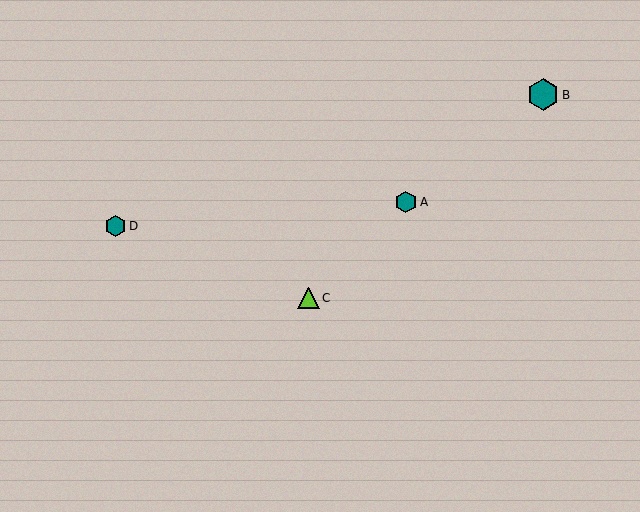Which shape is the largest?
The teal hexagon (labeled B) is the largest.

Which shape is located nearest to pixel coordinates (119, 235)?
The teal hexagon (labeled D) at (116, 226) is nearest to that location.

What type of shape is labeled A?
Shape A is a teal hexagon.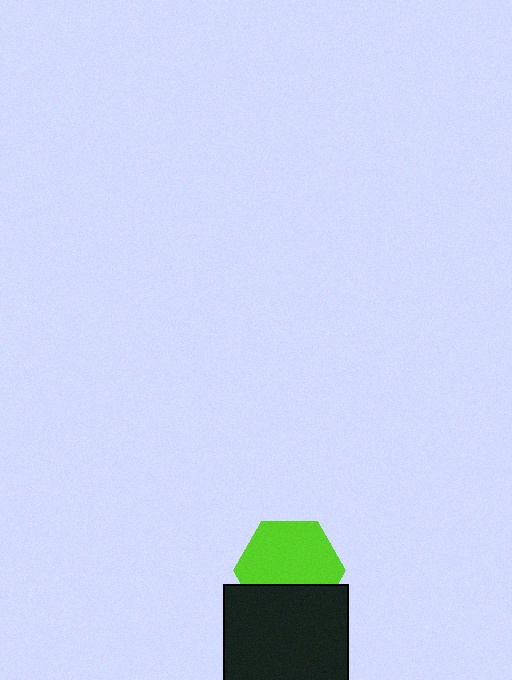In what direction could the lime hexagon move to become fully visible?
The lime hexagon could move up. That would shift it out from behind the black square entirely.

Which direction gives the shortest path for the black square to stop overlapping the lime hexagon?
Moving down gives the shortest separation.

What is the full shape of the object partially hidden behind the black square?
The partially hidden object is a lime hexagon.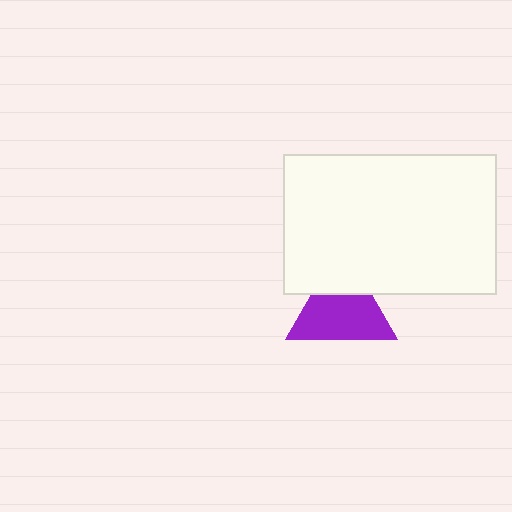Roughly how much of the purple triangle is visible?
Most of it is visible (roughly 70%).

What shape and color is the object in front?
The object in front is a white rectangle.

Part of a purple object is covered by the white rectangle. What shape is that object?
It is a triangle.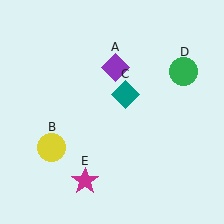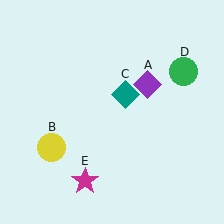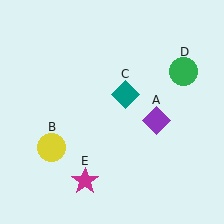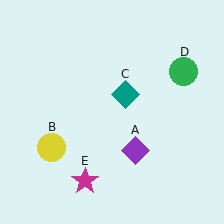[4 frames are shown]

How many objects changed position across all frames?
1 object changed position: purple diamond (object A).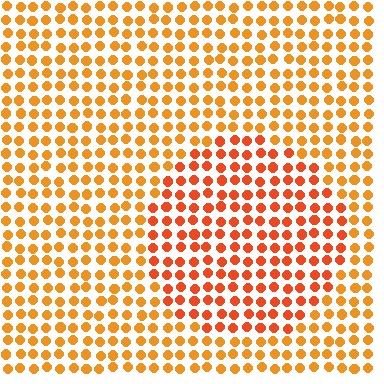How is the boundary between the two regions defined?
The boundary is defined purely by a slight shift in hue (about 22 degrees). Spacing, size, and orientation are identical on both sides.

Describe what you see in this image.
The image is filled with small orange elements in a uniform arrangement. A circle-shaped region is visible where the elements are tinted to a slightly different hue, forming a subtle color boundary.